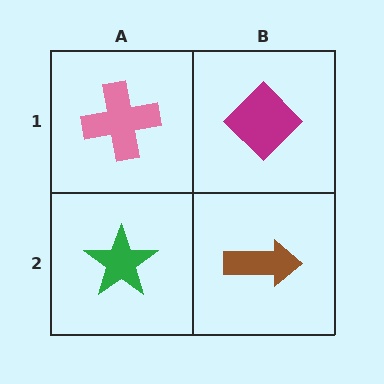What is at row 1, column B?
A magenta diamond.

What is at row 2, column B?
A brown arrow.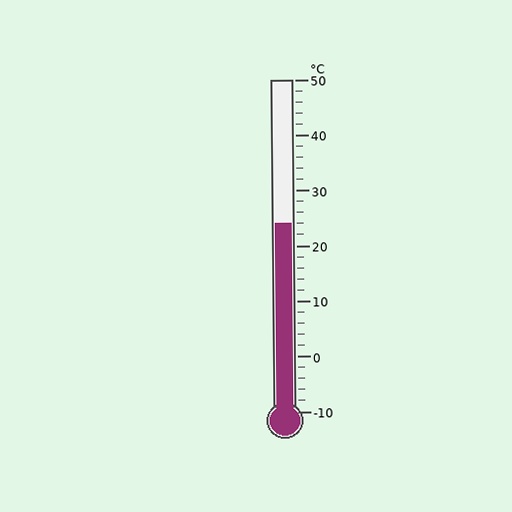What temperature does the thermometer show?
The thermometer shows approximately 24°C.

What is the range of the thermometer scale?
The thermometer scale ranges from -10°C to 50°C.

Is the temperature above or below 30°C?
The temperature is below 30°C.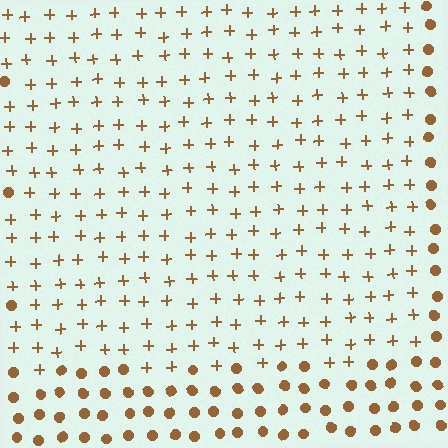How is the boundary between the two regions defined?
The boundary is defined by a change in element shape: plus signs inside vs. circles outside. All elements share the same color and spacing.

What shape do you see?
I see a rectangle.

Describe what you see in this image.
The image is filled with small brown elements arranged in a uniform grid. A rectangle-shaped region contains plus signs, while the surrounding area contains circles. The boundary is defined purely by the change in element shape.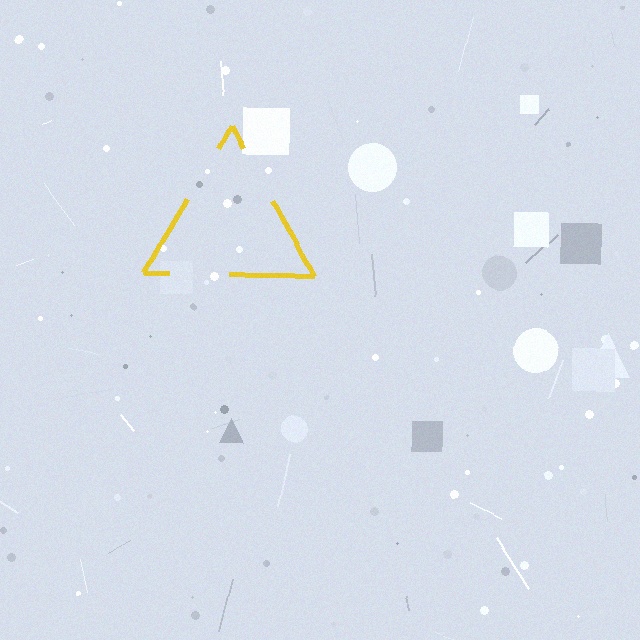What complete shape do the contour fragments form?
The contour fragments form a triangle.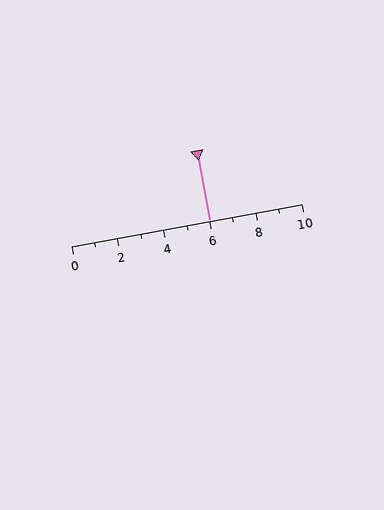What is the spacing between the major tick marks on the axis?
The major ticks are spaced 2 apart.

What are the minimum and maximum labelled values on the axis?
The axis runs from 0 to 10.